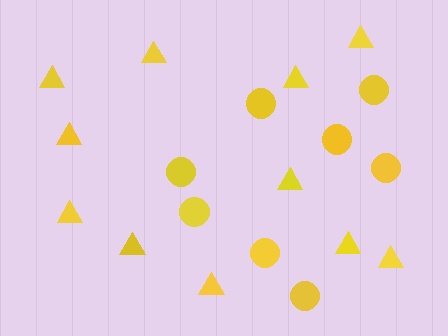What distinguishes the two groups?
There are 2 groups: one group of circles (8) and one group of triangles (11).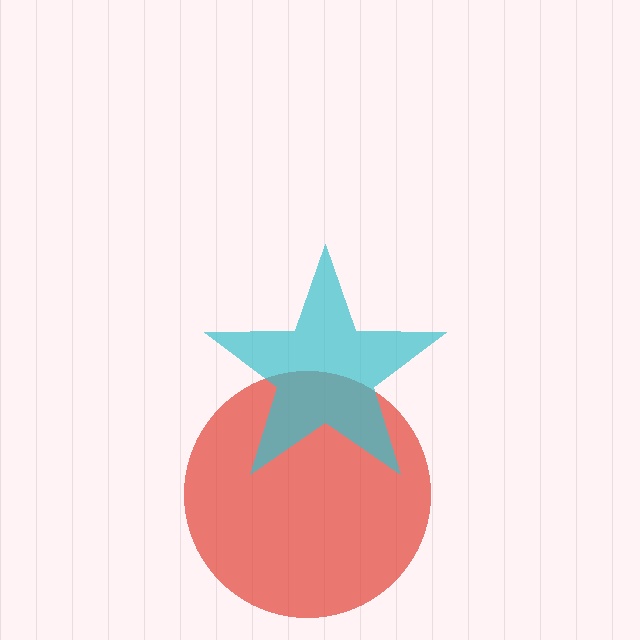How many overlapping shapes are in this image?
There are 2 overlapping shapes in the image.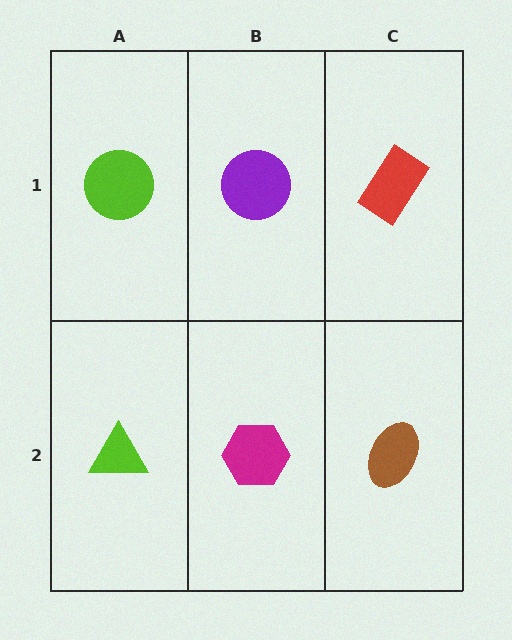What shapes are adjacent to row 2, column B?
A purple circle (row 1, column B), a lime triangle (row 2, column A), a brown ellipse (row 2, column C).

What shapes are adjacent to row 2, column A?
A lime circle (row 1, column A), a magenta hexagon (row 2, column B).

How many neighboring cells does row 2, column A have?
2.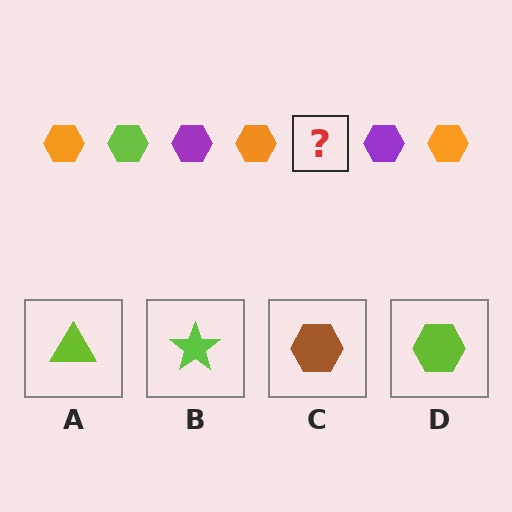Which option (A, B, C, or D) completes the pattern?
D.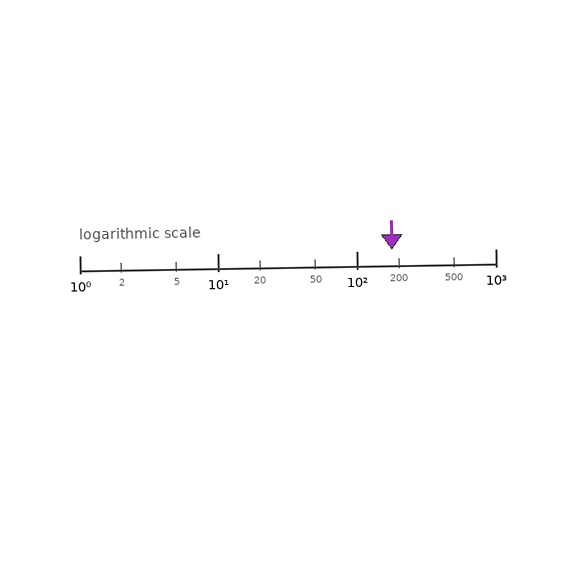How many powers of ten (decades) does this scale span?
The scale spans 3 decades, from 1 to 1000.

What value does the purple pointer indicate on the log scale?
The pointer indicates approximately 180.